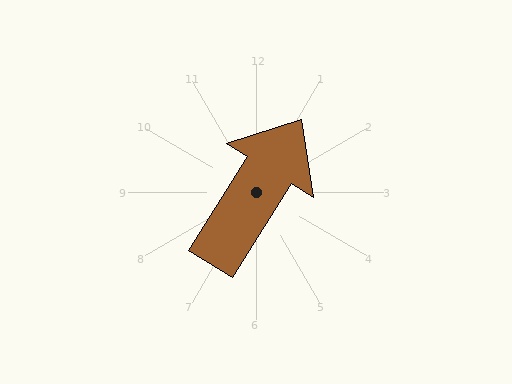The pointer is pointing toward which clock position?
Roughly 1 o'clock.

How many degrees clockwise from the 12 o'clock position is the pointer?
Approximately 32 degrees.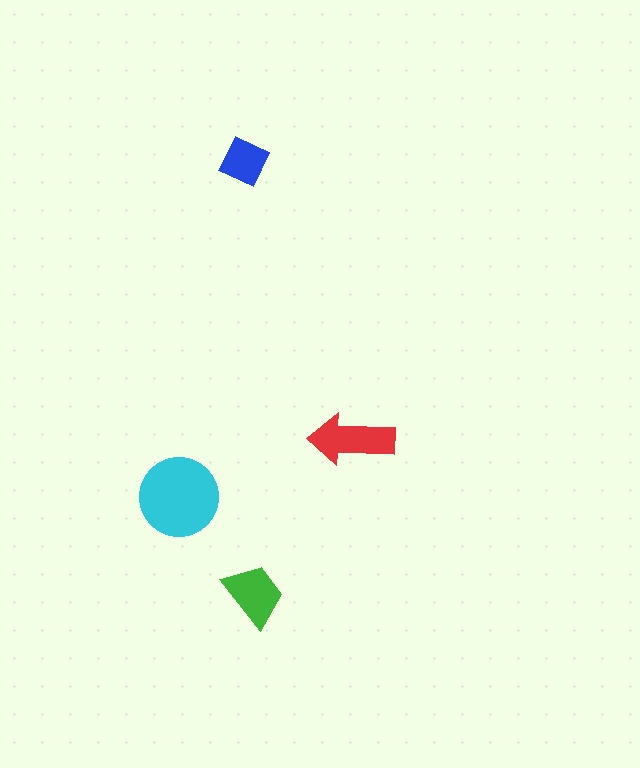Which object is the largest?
The cyan circle.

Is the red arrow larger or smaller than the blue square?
Larger.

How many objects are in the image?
There are 4 objects in the image.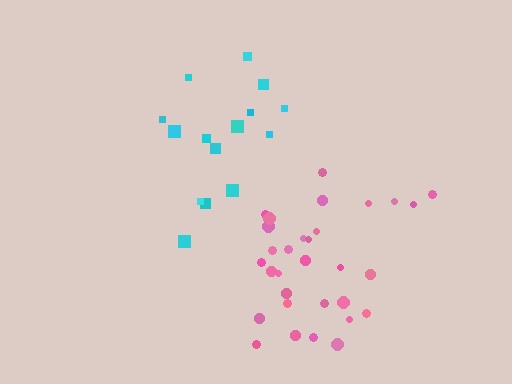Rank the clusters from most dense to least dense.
cyan, pink.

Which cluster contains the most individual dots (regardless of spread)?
Pink (31).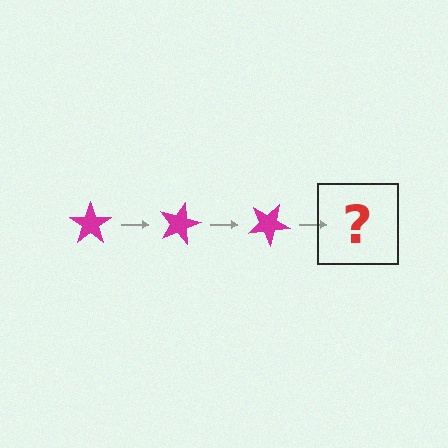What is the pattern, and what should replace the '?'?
The pattern is that the star rotates 15 degrees each step. The '?' should be a magenta star rotated 45 degrees.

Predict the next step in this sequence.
The next step is a magenta star rotated 45 degrees.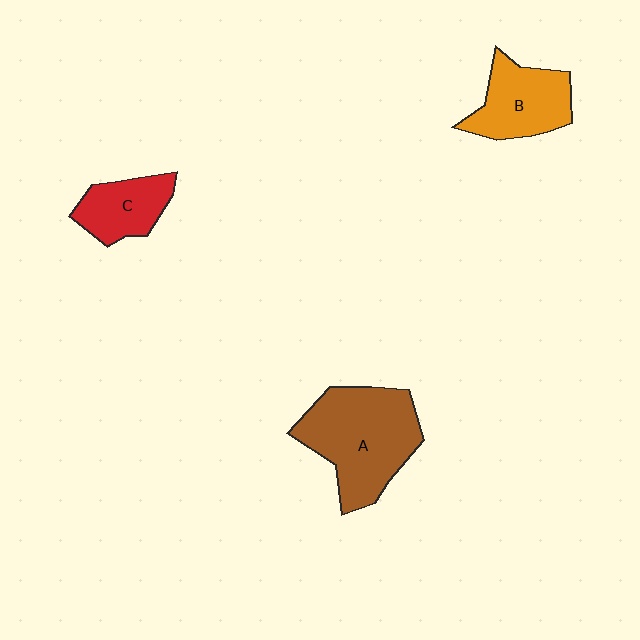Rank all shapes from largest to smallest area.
From largest to smallest: A (brown), B (orange), C (red).